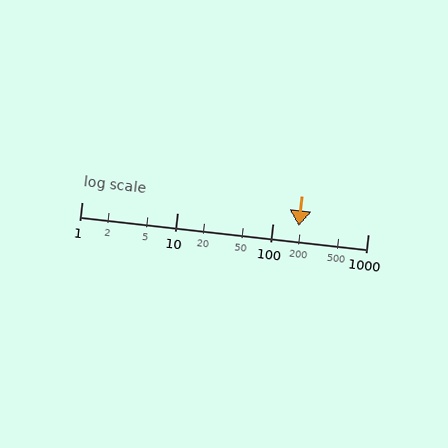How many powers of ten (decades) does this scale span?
The scale spans 3 decades, from 1 to 1000.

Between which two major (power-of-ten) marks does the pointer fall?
The pointer is between 100 and 1000.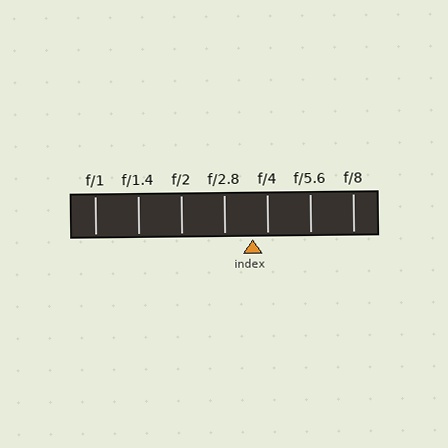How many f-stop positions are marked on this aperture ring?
There are 7 f-stop positions marked.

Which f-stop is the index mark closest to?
The index mark is closest to f/4.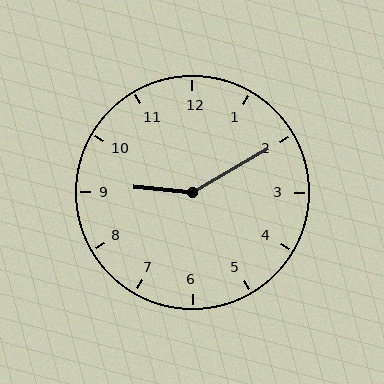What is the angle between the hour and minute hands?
Approximately 145 degrees.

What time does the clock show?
9:10.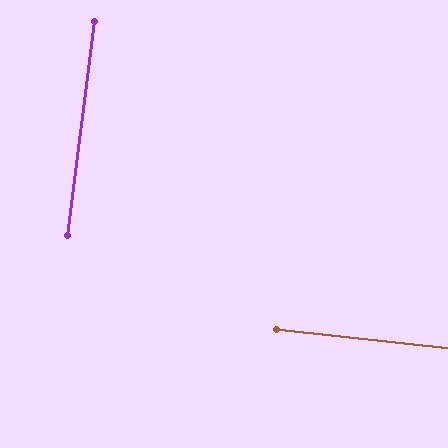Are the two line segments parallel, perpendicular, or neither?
Perpendicular — they meet at approximately 89°.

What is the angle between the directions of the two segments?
Approximately 89 degrees.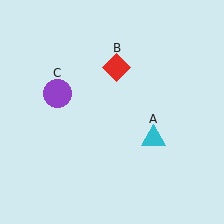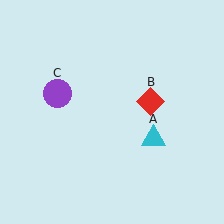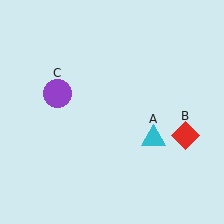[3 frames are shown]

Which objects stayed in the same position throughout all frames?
Cyan triangle (object A) and purple circle (object C) remained stationary.